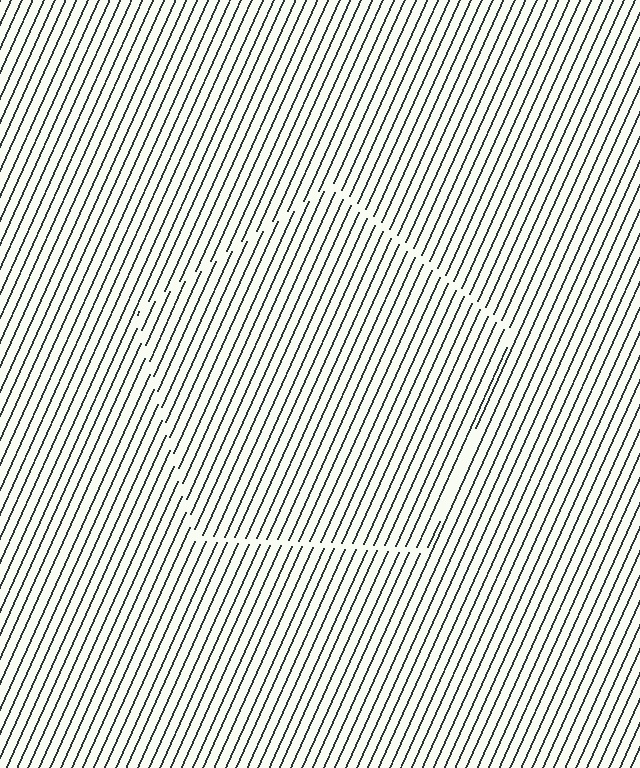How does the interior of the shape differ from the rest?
The interior of the shape contains the same grating, shifted by half a period — the contour is defined by the phase discontinuity where line-ends from the inner and outer gratings abut.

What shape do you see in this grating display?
An illusory pentagon. The interior of the shape contains the same grating, shifted by half a period — the contour is defined by the phase discontinuity where line-ends from the inner and outer gratings abut.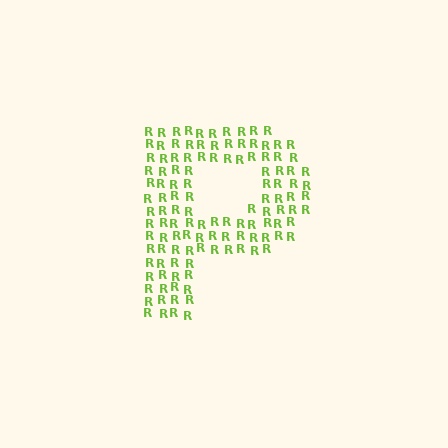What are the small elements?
The small elements are letter R's.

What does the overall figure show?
The overall figure shows the letter P.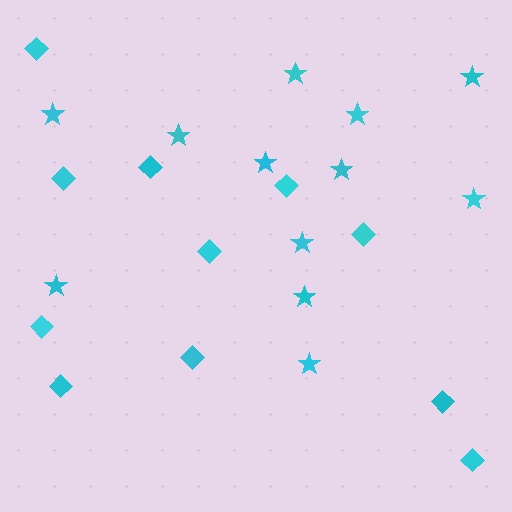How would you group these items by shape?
There are 2 groups: one group of diamonds (11) and one group of stars (12).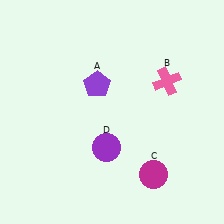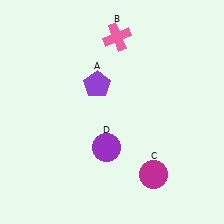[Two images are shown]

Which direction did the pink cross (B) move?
The pink cross (B) moved left.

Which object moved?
The pink cross (B) moved left.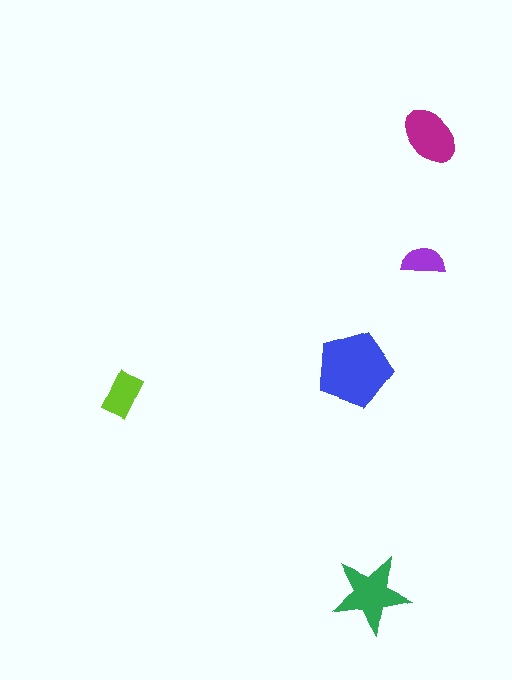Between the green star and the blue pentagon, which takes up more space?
The blue pentagon.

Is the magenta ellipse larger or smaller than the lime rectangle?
Larger.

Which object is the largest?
The blue pentagon.